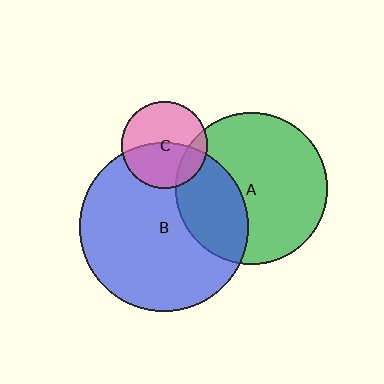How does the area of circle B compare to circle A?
Approximately 1.2 times.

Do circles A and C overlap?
Yes.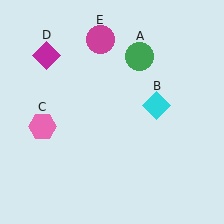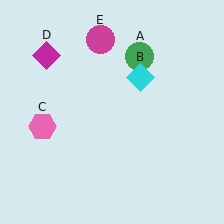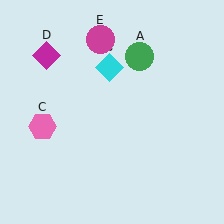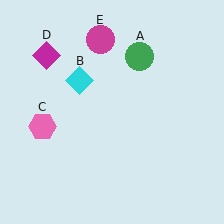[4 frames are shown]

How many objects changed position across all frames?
1 object changed position: cyan diamond (object B).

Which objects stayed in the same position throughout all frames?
Green circle (object A) and pink hexagon (object C) and magenta diamond (object D) and magenta circle (object E) remained stationary.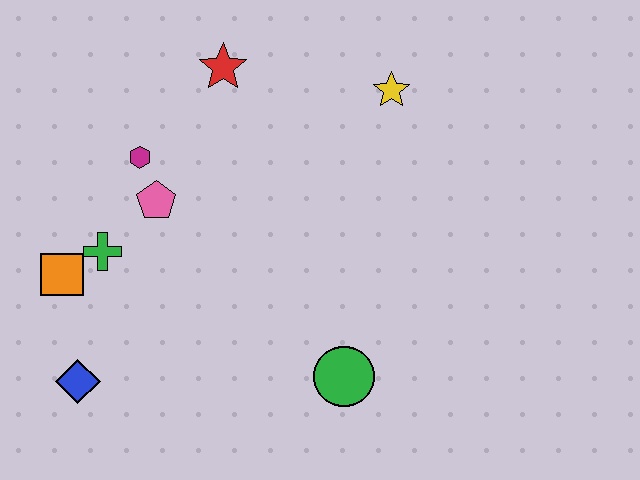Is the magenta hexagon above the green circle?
Yes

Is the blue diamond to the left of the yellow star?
Yes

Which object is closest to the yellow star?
The red star is closest to the yellow star.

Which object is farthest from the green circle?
The red star is farthest from the green circle.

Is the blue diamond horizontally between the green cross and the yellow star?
No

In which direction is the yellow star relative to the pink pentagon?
The yellow star is to the right of the pink pentagon.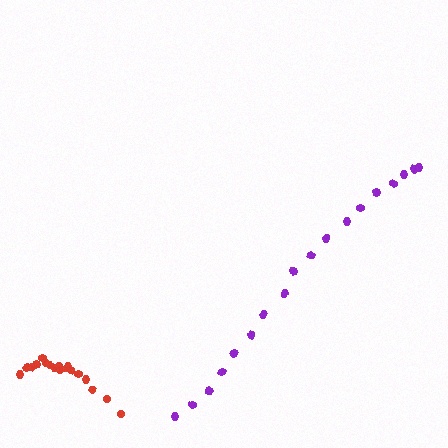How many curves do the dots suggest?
There are 2 distinct paths.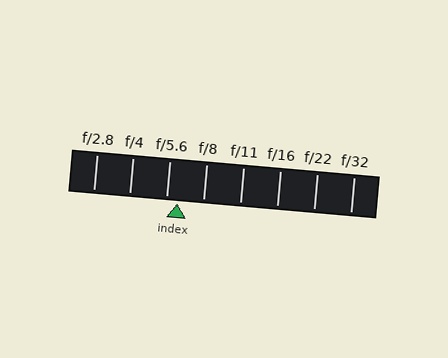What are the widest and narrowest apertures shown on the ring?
The widest aperture shown is f/2.8 and the narrowest is f/32.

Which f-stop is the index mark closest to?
The index mark is closest to f/5.6.